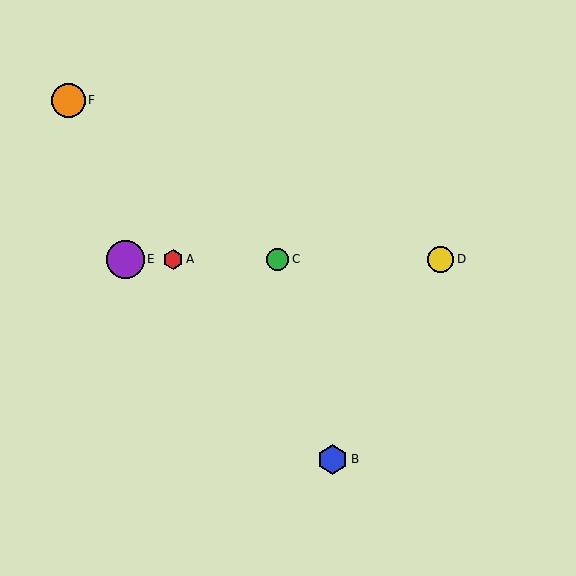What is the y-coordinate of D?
Object D is at y≈259.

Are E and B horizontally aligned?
No, E is at y≈259 and B is at y≈459.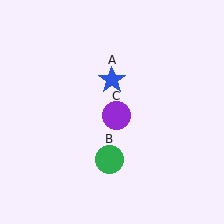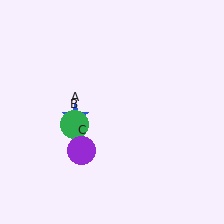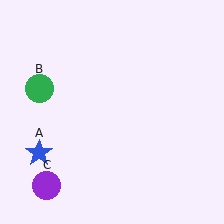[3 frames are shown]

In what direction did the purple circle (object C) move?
The purple circle (object C) moved down and to the left.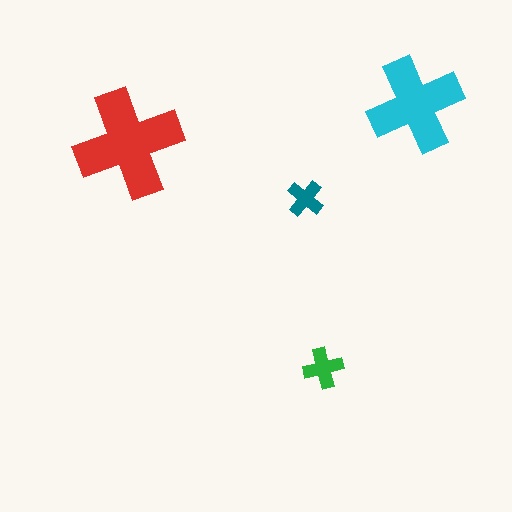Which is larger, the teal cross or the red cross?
The red one.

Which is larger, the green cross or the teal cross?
The green one.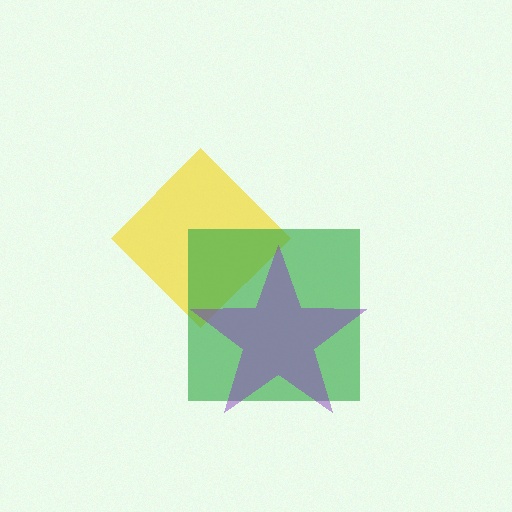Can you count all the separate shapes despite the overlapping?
Yes, there are 3 separate shapes.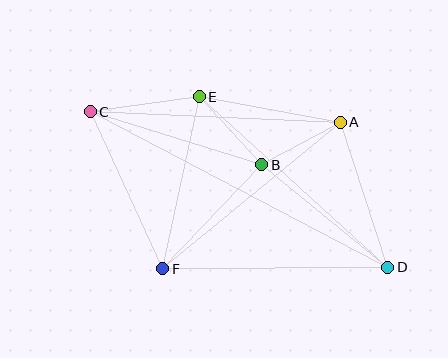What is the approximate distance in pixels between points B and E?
The distance between B and E is approximately 92 pixels.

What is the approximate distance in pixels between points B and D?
The distance between B and D is approximately 162 pixels.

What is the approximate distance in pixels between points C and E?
The distance between C and E is approximately 110 pixels.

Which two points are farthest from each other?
Points C and D are farthest from each other.